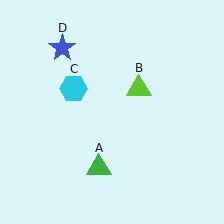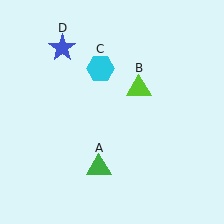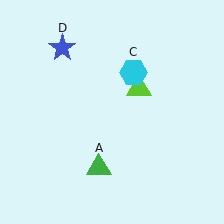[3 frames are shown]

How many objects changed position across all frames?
1 object changed position: cyan hexagon (object C).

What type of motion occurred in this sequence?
The cyan hexagon (object C) rotated clockwise around the center of the scene.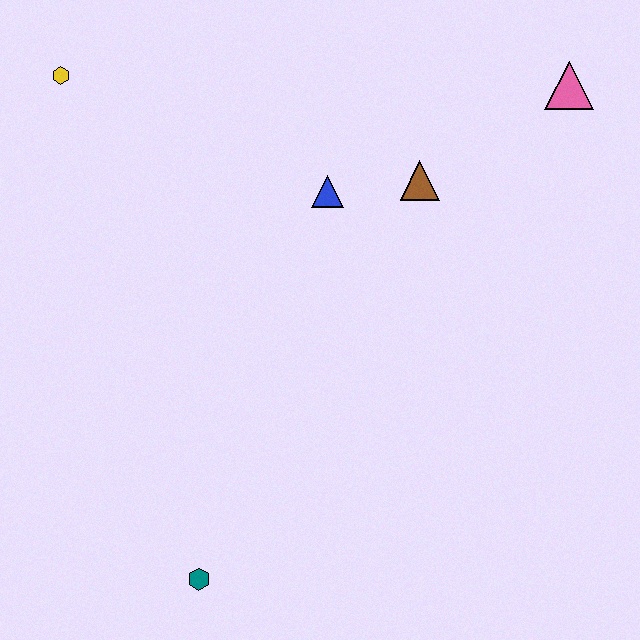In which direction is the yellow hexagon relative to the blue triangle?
The yellow hexagon is to the left of the blue triangle.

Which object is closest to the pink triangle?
The brown triangle is closest to the pink triangle.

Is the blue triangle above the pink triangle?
No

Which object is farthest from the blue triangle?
The teal hexagon is farthest from the blue triangle.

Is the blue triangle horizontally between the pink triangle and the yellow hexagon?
Yes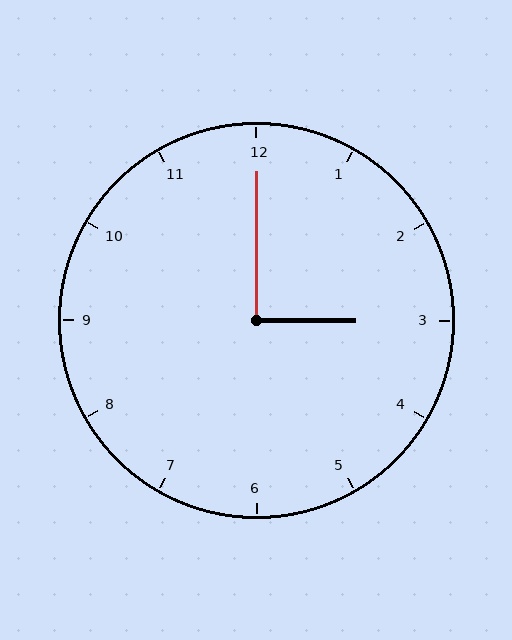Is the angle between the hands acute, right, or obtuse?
It is right.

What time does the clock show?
3:00.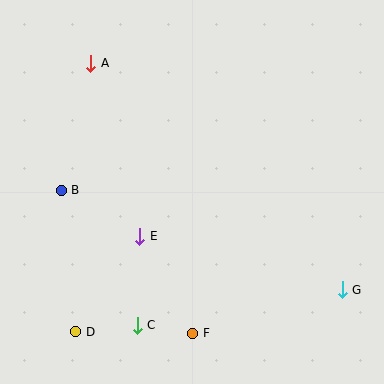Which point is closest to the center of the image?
Point E at (140, 236) is closest to the center.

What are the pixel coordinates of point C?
Point C is at (137, 325).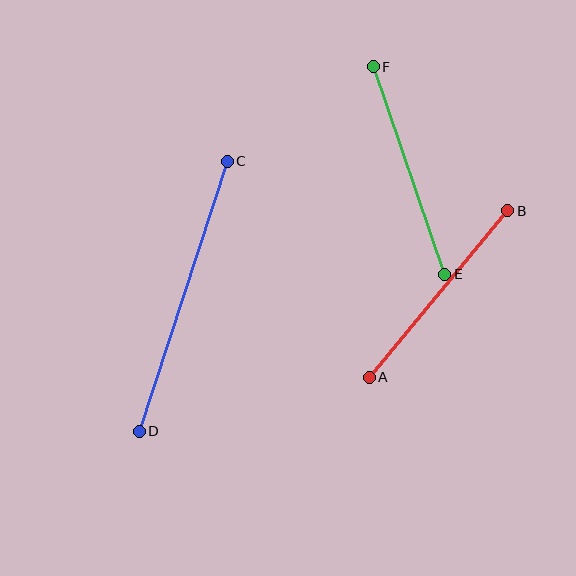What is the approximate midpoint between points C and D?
The midpoint is at approximately (183, 296) pixels.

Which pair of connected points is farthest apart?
Points C and D are farthest apart.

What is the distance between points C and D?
The distance is approximately 284 pixels.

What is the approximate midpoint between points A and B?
The midpoint is at approximately (439, 294) pixels.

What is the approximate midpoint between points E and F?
The midpoint is at approximately (409, 171) pixels.